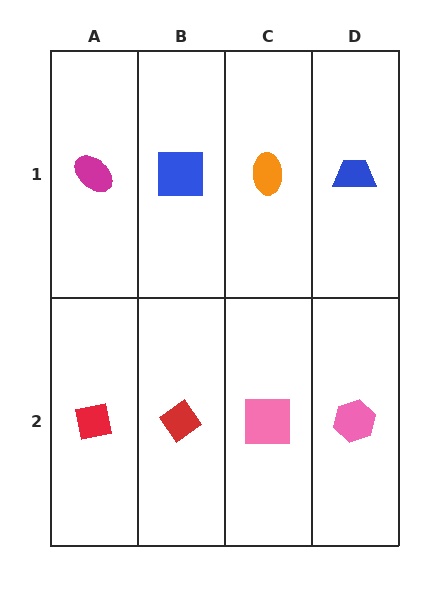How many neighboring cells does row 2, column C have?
3.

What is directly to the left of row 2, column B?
A red square.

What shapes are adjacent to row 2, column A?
A magenta ellipse (row 1, column A), a red diamond (row 2, column B).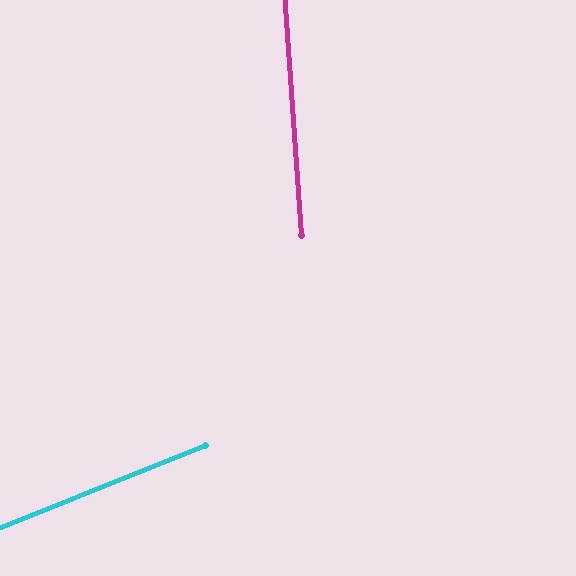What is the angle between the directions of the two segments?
Approximately 72 degrees.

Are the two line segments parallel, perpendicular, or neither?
Neither parallel nor perpendicular — they differ by about 72°.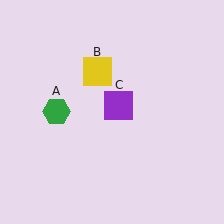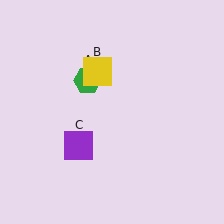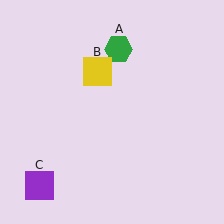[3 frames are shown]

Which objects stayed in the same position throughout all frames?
Yellow square (object B) remained stationary.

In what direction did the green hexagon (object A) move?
The green hexagon (object A) moved up and to the right.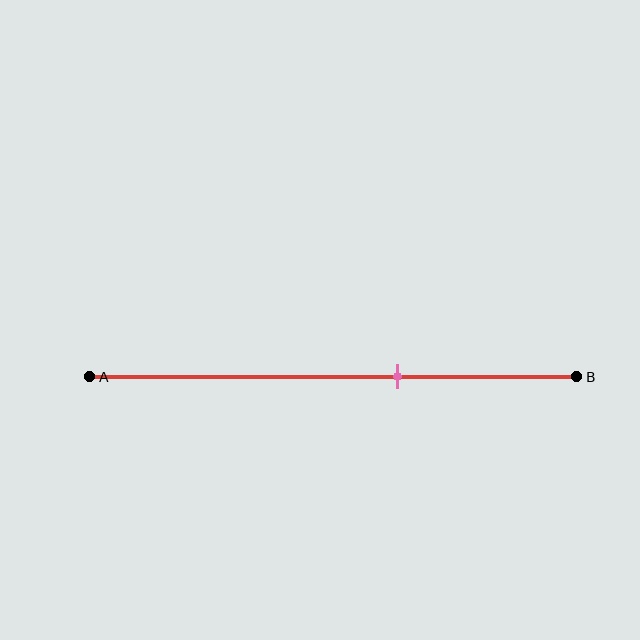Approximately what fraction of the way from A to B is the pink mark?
The pink mark is approximately 65% of the way from A to B.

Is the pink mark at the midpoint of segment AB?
No, the mark is at about 65% from A, not at the 50% midpoint.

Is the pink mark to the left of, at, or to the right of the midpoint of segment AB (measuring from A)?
The pink mark is to the right of the midpoint of segment AB.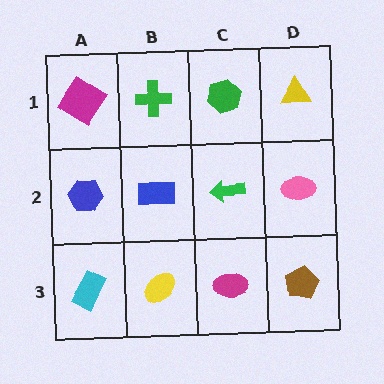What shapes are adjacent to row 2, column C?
A green hexagon (row 1, column C), a magenta ellipse (row 3, column C), a blue rectangle (row 2, column B), a pink ellipse (row 2, column D).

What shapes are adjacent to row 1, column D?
A pink ellipse (row 2, column D), a green hexagon (row 1, column C).